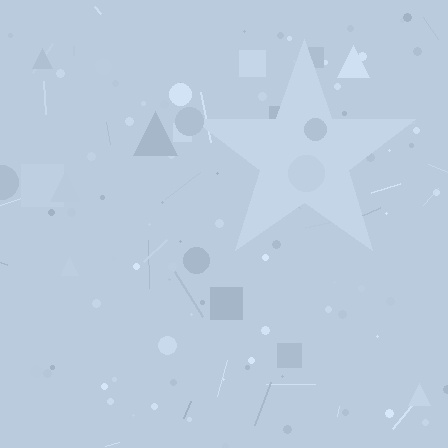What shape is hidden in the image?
A star is hidden in the image.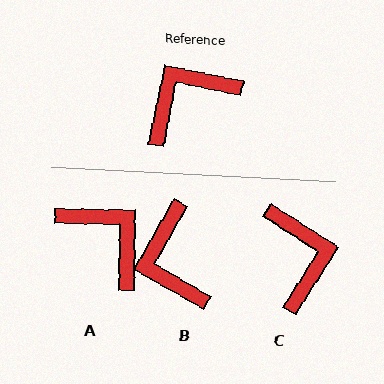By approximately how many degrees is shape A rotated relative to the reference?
Approximately 79 degrees clockwise.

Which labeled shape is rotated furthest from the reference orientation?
C, about 111 degrees away.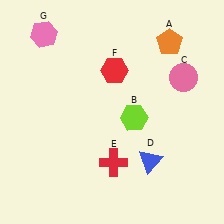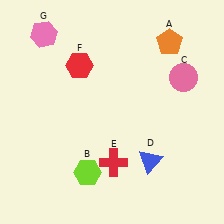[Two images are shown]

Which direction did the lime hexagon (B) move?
The lime hexagon (B) moved down.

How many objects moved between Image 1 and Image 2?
2 objects moved between the two images.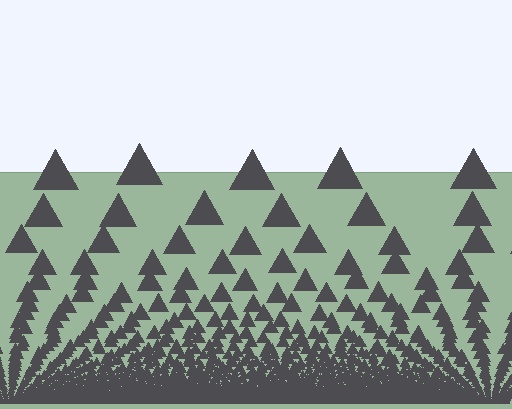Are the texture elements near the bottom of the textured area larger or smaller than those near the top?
Smaller. The gradient is inverted — elements near the bottom are smaller and denser.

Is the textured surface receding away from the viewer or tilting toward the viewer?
The surface appears to tilt toward the viewer. Texture elements get larger and sparser toward the top.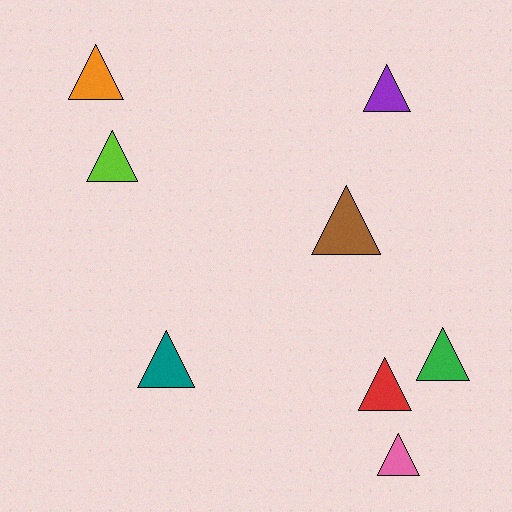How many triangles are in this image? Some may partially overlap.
There are 8 triangles.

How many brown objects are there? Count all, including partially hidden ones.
There is 1 brown object.